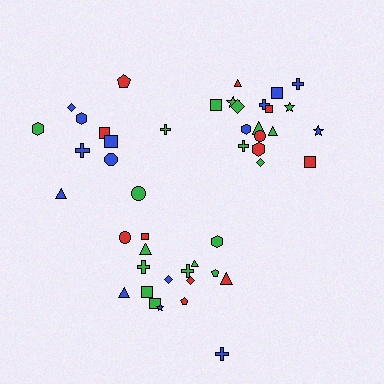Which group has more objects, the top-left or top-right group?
The top-right group.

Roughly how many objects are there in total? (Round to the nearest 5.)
Roughly 45 objects in total.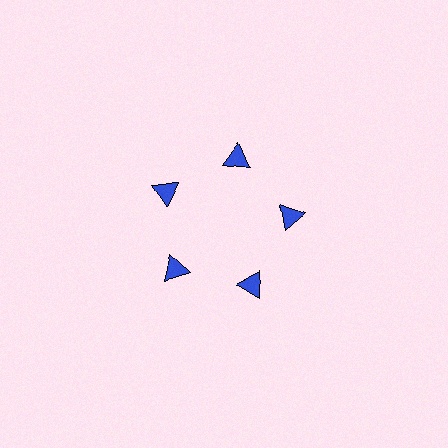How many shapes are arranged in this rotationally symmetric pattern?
There are 5 shapes, arranged in 5 groups of 1.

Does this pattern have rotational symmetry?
Yes, this pattern has 5-fold rotational symmetry. It looks the same after rotating 72 degrees around the center.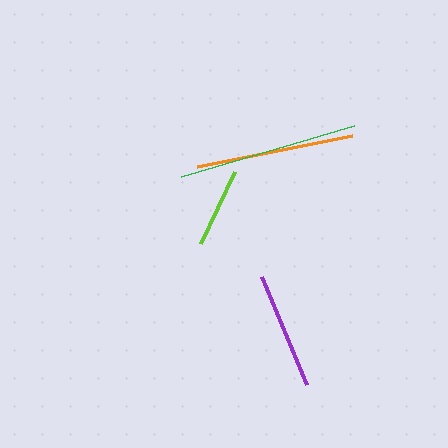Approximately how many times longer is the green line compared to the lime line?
The green line is approximately 2.2 times the length of the lime line.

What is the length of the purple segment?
The purple segment is approximately 117 pixels long.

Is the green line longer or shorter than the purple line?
The green line is longer than the purple line.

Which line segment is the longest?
The green line is the longest at approximately 180 pixels.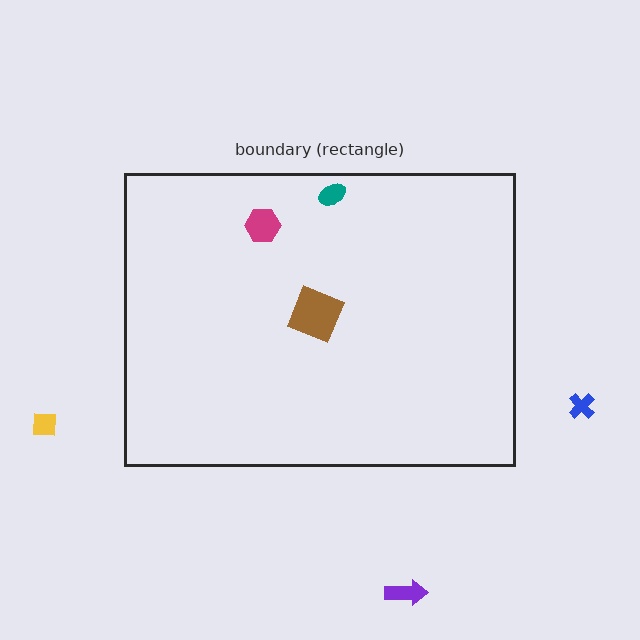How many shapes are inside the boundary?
3 inside, 3 outside.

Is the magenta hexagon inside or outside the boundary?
Inside.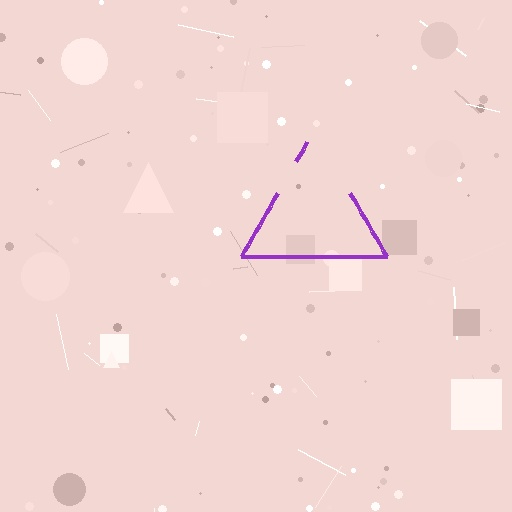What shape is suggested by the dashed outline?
The dashed outline suggests a triangle.